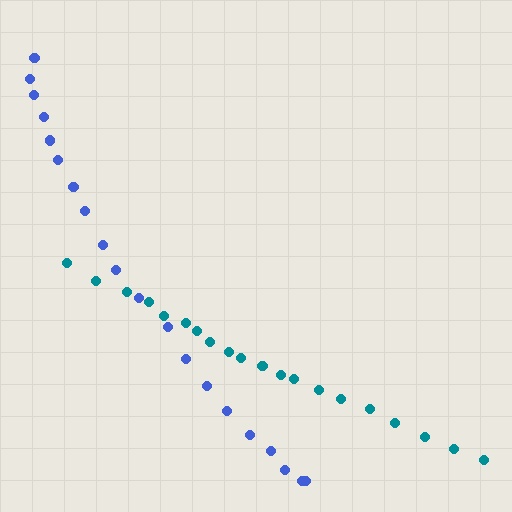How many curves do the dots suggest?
There are 2 distinct paths.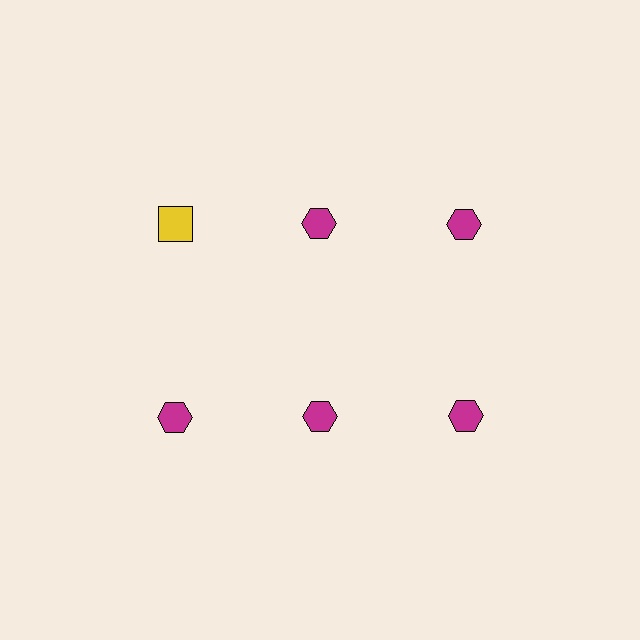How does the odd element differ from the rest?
It differs in both color (yellow instead of magenta) and shape (square instead of hexagon).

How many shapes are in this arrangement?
There are 6 shapes arranged in a grid pattern.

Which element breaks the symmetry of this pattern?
The yellow square in the top row, leftmost column breaks the symmetry. All other shapes are magenta hexagons.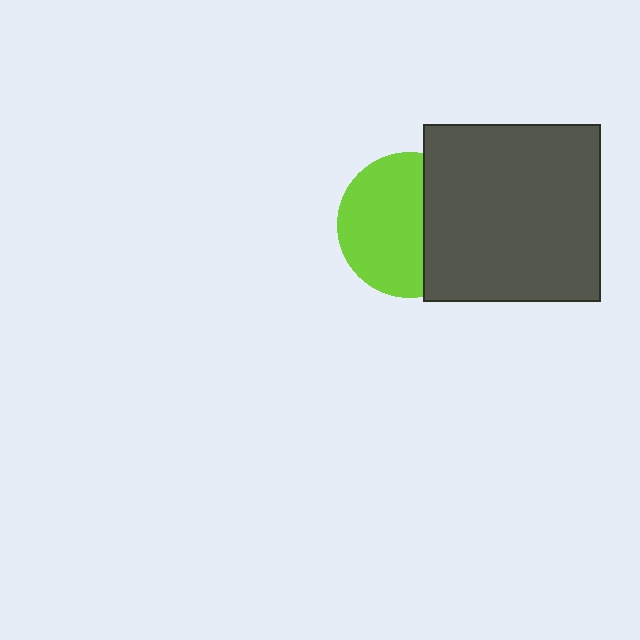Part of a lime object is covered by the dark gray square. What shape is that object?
It is a circle.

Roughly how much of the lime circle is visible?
About half of it is visible (roughly 62%).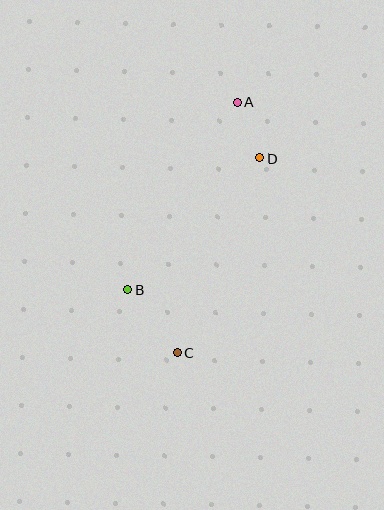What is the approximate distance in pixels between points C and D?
The distance between C and D is approximately 211 pixels.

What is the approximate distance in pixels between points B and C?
The distance between B and C is approximately 80 pixels.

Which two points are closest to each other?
Points A and D are closest to each other.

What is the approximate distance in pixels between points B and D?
The distance between B and D is approximately 186 pixels.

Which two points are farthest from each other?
Points A and C are farthest from each other.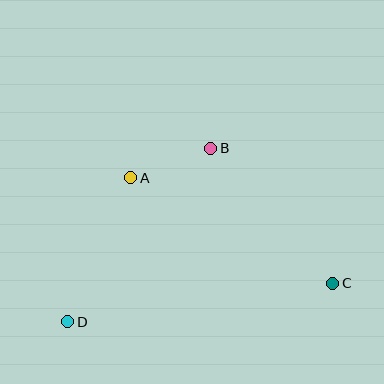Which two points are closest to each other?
Points A and B are closest to each other.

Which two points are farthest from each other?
Points C and D are farthest from each other.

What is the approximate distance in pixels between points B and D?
The distance between B and D is approximately 225 pixels.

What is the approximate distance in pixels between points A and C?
The distance between A and C is approximately 228 pixels.